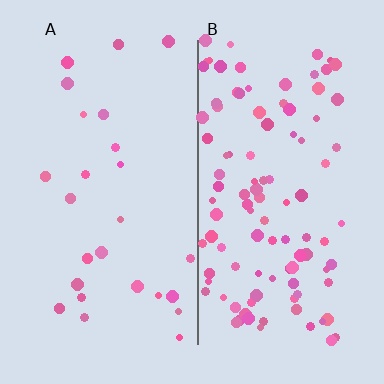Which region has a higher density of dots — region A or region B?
B (the right).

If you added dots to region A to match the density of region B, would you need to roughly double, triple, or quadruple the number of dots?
Approximately quadruple.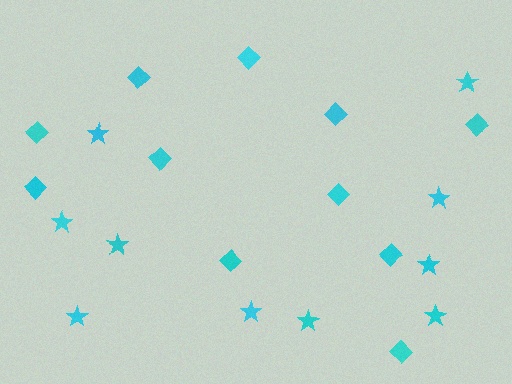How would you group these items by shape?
There are 2 groups: one group of diamonds (11) and one group of stars (10).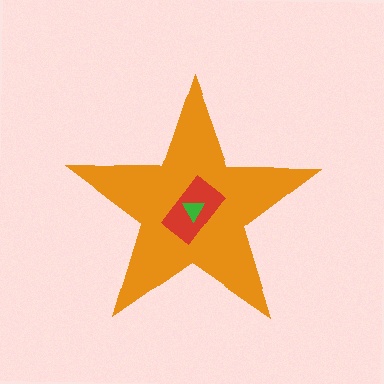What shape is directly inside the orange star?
The red rectangle.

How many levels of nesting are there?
3.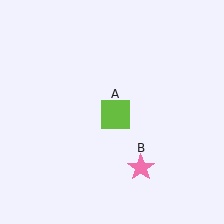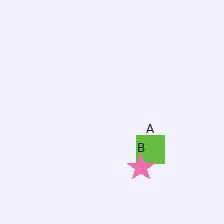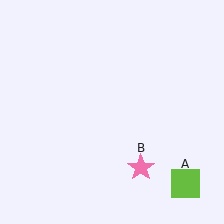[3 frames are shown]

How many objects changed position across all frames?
1 object changed position: lime square (object A).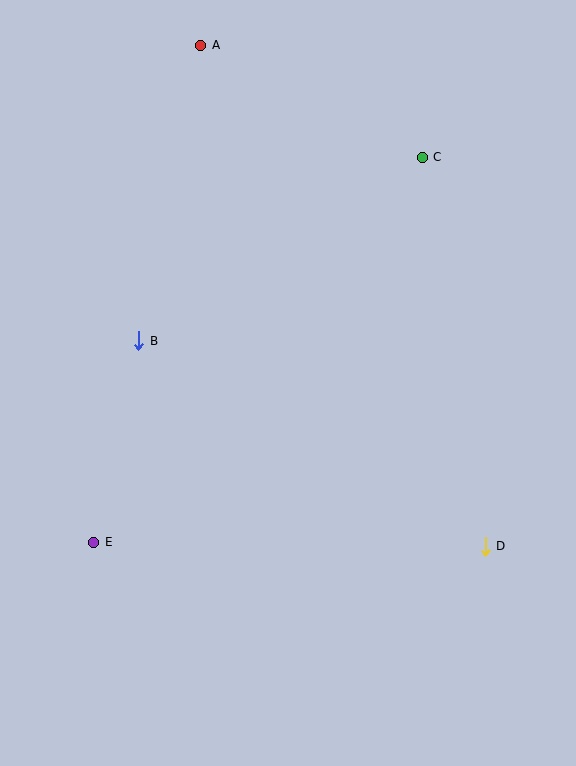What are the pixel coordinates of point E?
Point E is at (94, 542).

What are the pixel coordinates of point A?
Point A is at (201, 45).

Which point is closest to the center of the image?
Point B at (139, 341) is closest to the center.